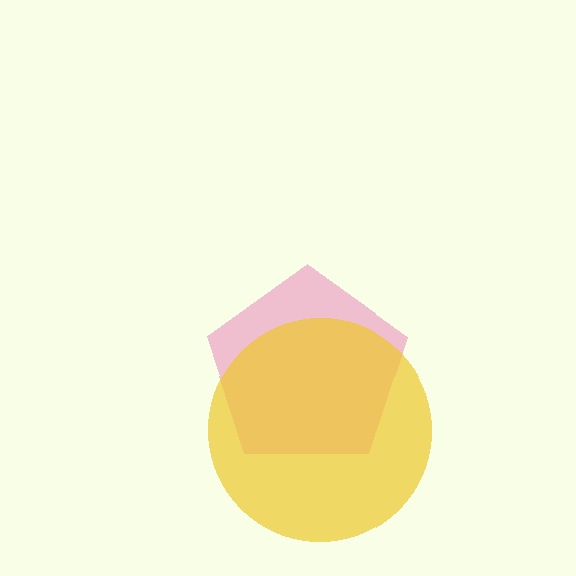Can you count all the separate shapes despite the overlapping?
Yes, there are 2 separate shapes.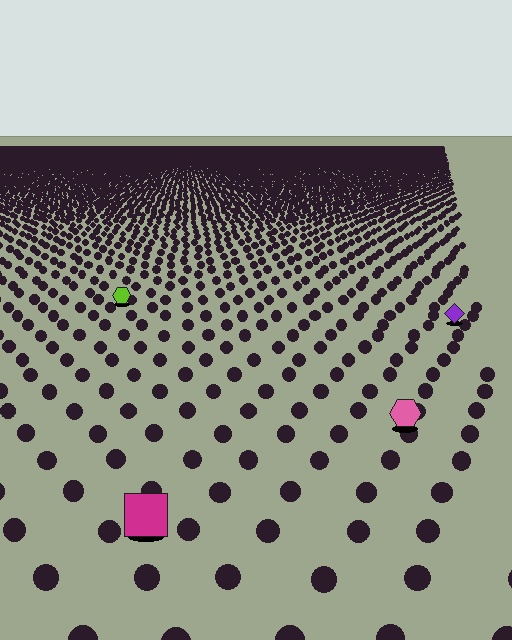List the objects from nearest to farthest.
From nearest to farthest: the magenta square, the pink hexagon, the purple diamond, the lime hexagon.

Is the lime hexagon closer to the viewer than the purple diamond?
No. The purple diamond is closer — you can tell from the texture gradient: the ground texture is coarser near it.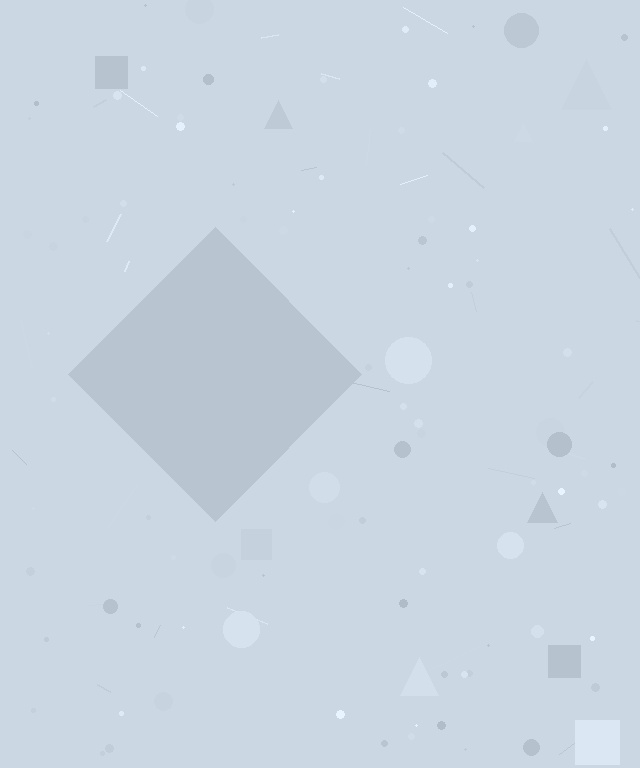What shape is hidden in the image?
A diamond is hidden in the image.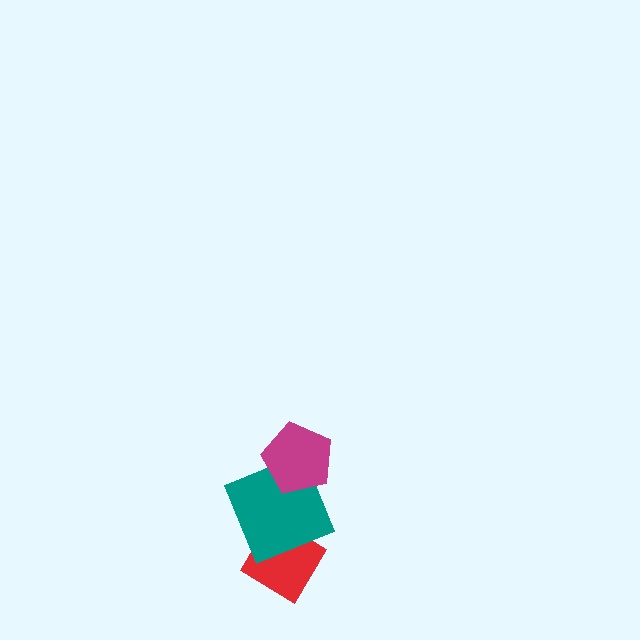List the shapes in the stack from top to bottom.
From top to bottom: the magenta pentagon, the teal square, the red diamond.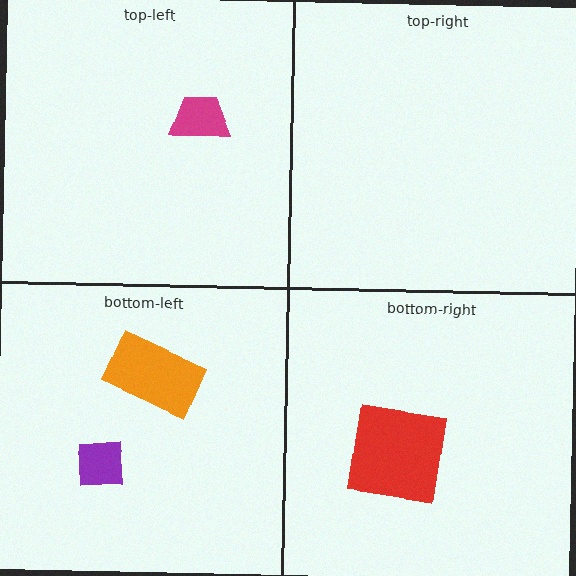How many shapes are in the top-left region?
1.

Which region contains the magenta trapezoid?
The top-left region.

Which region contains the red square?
The bottom-right region.